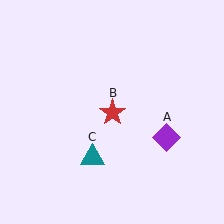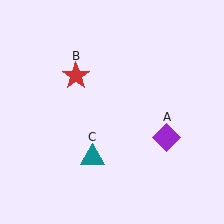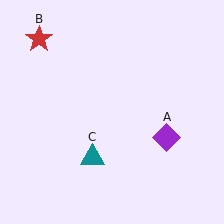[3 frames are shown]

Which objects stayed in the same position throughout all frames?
Purple diamond (object A) and teal triangle (object C) remained stationary.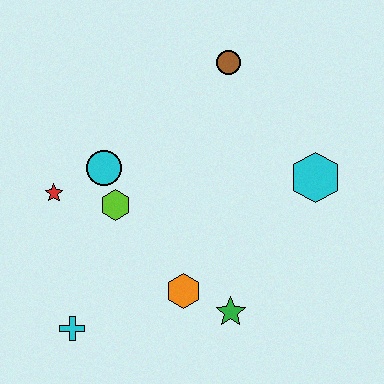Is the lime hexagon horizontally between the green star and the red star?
Yes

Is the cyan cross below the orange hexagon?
Yes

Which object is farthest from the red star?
The cyan hexagon is farthest from the red star.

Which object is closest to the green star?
The orange hexagon is closest to the green star.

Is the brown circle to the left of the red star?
No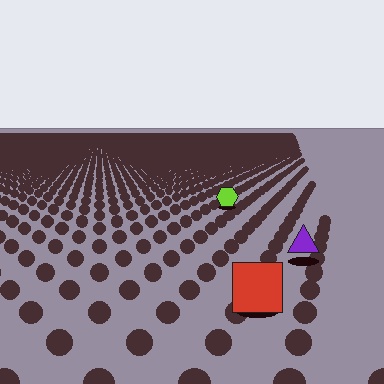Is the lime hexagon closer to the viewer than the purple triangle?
No. The purple triangle is closer — you can tell from the texture gradient: the ground texture is coarser near it.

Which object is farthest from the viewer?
The lime hexagon is farthest from the viewer. It appears smaller and the ground texture around it is denser.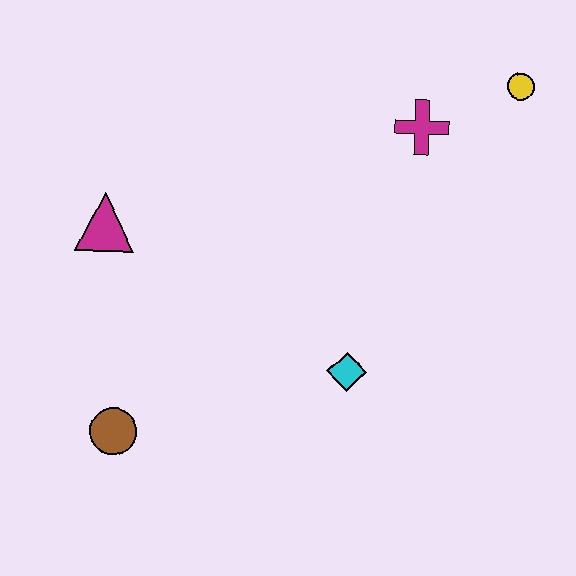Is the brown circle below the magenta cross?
Yes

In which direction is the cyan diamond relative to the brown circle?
The cyan diamond is to the right of the brown circle.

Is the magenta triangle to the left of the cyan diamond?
Yes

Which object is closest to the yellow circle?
The magenta cross is closest to the yellow circle.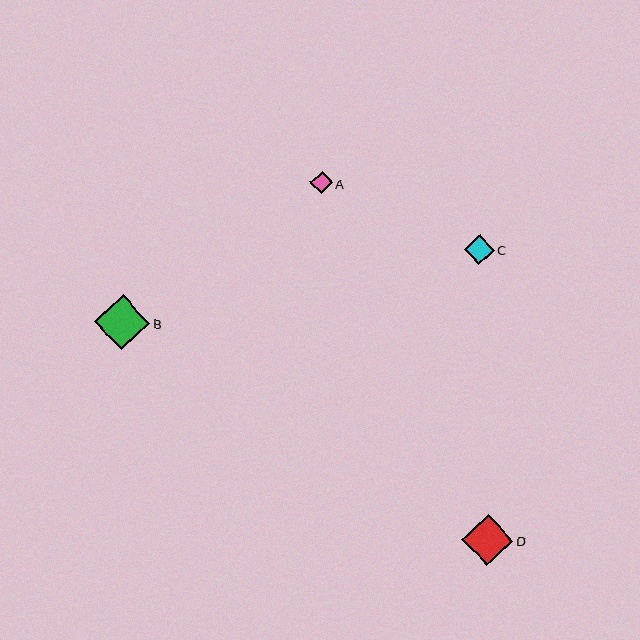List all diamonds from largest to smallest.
From largest to smallest: B, D, C, A.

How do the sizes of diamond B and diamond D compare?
Diamond B and diamond D are approximately the same size.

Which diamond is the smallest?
Diamond A is the smallest with a size of approximately 23 pixels.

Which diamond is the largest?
Diamond B is the largest with a size of approximately 55 pixels.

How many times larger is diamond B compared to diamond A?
Diamond B is approximately 2.5 times the size of diamond A.